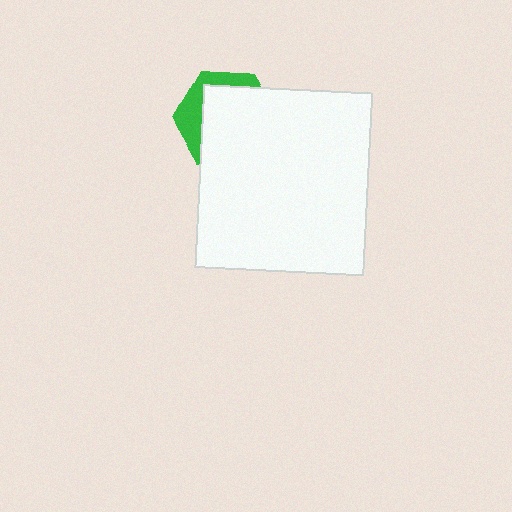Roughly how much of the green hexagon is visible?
A small part of it is visible (roughly 31%).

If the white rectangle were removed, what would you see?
You would see the complete green hexagon.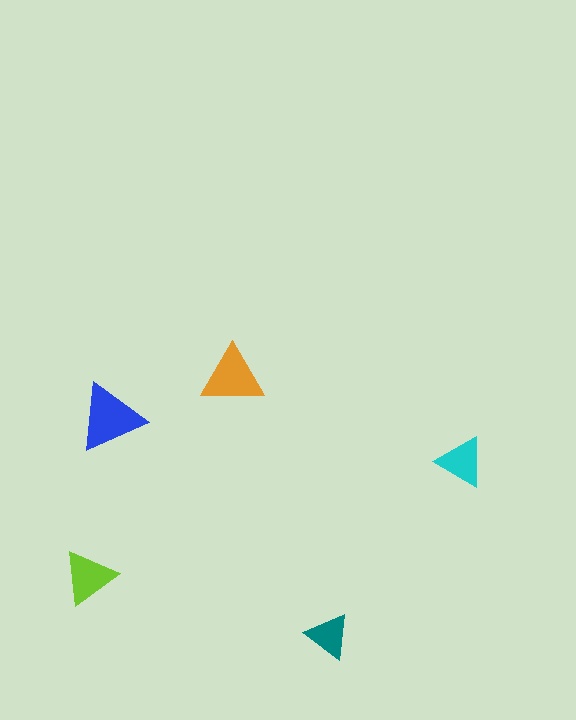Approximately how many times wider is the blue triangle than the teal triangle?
About 1.5 times wider.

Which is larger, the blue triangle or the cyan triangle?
The blue one.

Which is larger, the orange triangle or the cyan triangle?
The orange one.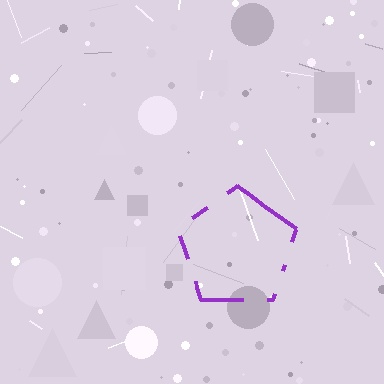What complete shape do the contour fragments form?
The contour fragments form a pentagon.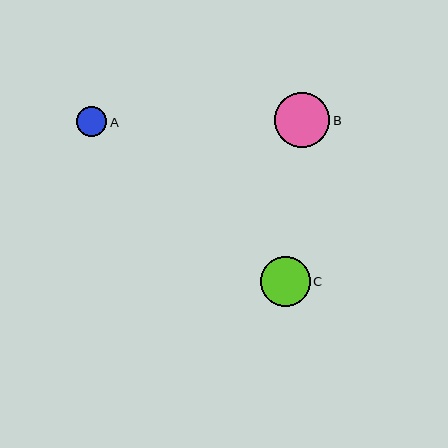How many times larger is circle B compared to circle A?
Circle B is approximately 1.8 times the size of circle A.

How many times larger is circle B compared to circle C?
Circle B is approximately 1.1 times the size of circle C.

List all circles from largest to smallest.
From largest to smallest: B, C, A.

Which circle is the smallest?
Circle A is the smallest with a size of approximately 30 pixels.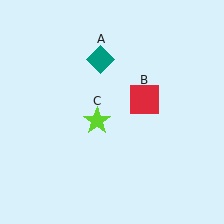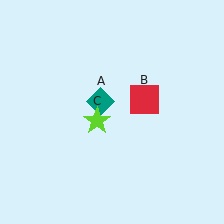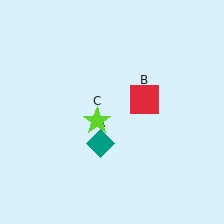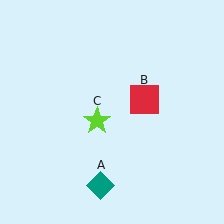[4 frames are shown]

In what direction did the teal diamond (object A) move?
The teal diamond (object A) moved down.